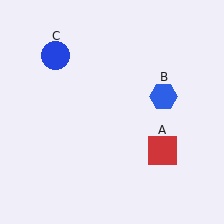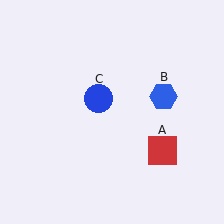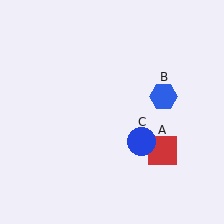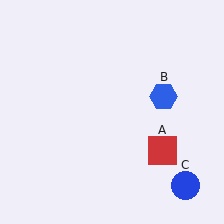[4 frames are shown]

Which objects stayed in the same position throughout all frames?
Red square (object A) and blue hexagon (object B) remained stationary.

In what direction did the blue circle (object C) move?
The blue circle (object C) moved down and to the right.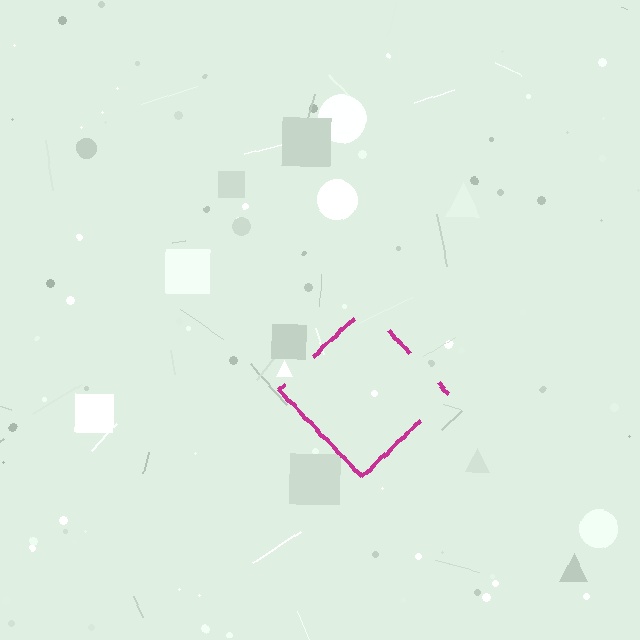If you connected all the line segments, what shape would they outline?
They would outline a diamond.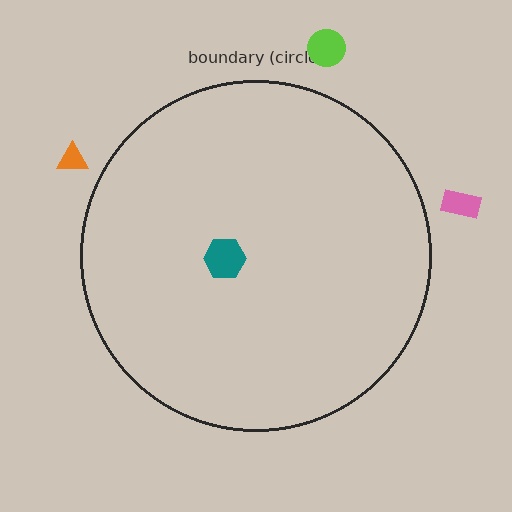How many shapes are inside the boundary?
1 inside, 3 outside.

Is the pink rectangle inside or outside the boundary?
Outside.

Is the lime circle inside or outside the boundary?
Outside.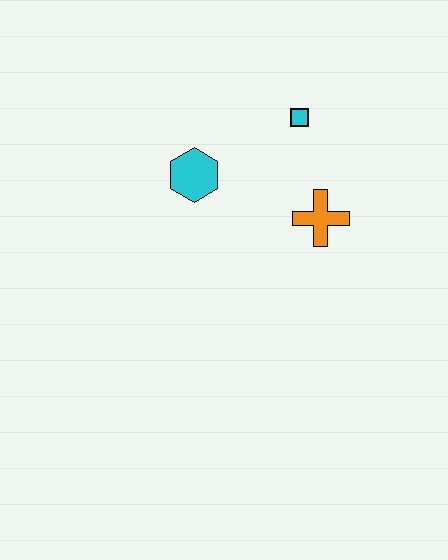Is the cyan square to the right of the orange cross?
No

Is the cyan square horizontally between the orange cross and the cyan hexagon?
Yes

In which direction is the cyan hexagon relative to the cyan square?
The cyan hexagon is to the left of the cyan square.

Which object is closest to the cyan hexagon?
The cyan square is closest to the cyan hexagon.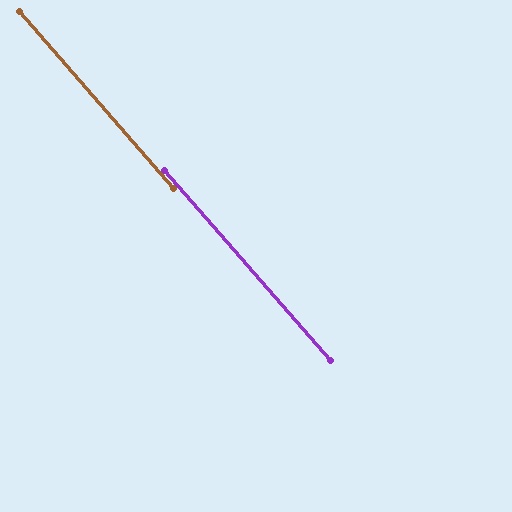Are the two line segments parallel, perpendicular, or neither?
Parallel — their directions differ by only 0.1°.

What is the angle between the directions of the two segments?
Approximately 0 degrees.